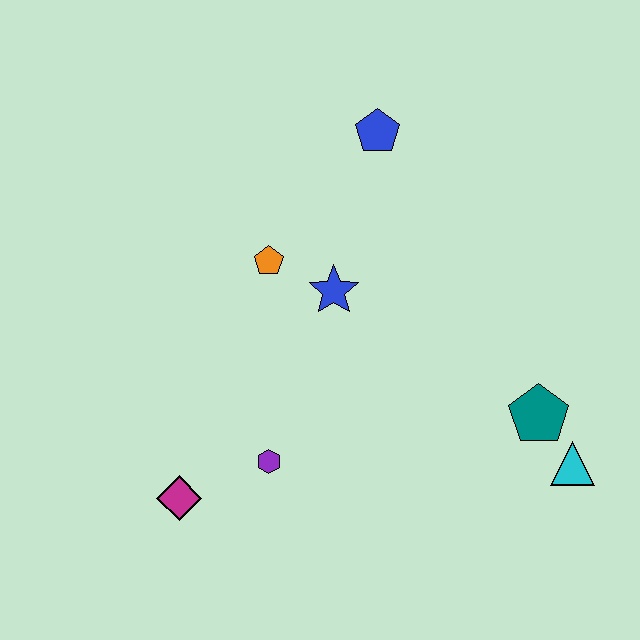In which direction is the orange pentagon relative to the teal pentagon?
The orange pentagon is to the left of the teal pentagon.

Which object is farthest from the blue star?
The cyan triangle is farthest from the blue star.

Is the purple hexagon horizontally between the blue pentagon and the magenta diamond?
Yes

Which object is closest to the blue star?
The orange pentagon is closest to the blue star.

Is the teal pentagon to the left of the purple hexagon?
No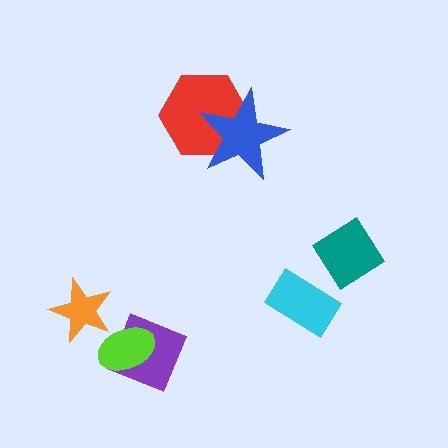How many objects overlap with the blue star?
1 object overlaps with the blue star.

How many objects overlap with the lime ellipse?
1 object overlaps with the lime ellipse.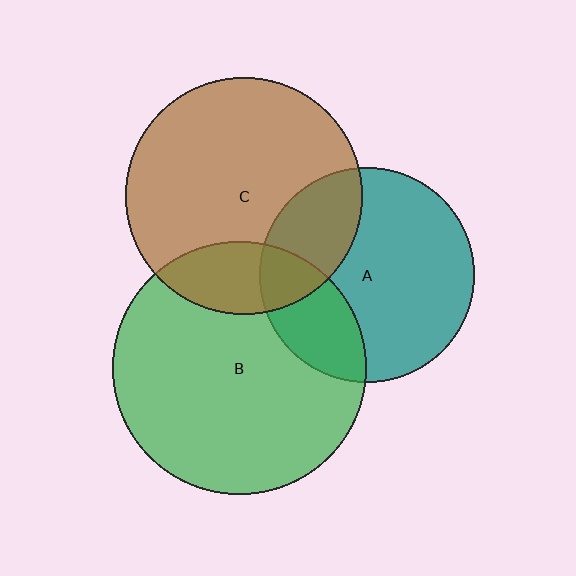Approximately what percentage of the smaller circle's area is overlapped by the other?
Approximately 25%.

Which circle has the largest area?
Circle B (green).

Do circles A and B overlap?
Yes.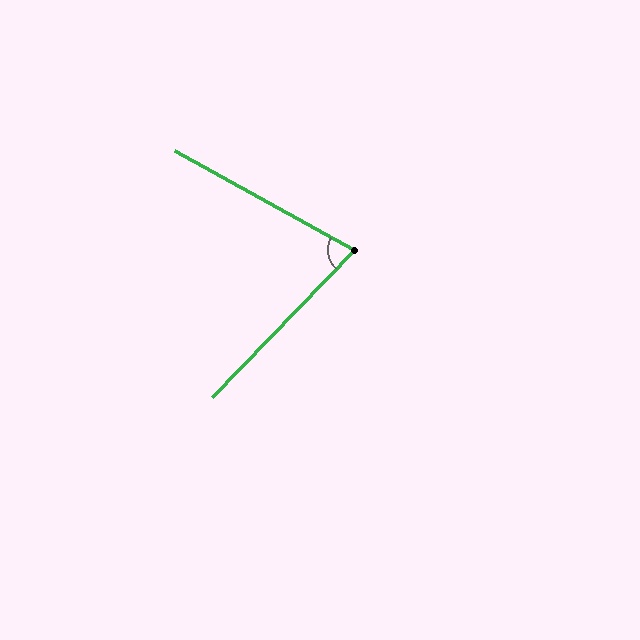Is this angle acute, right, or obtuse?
It is acute.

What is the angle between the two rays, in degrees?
Approximately 75 degrees.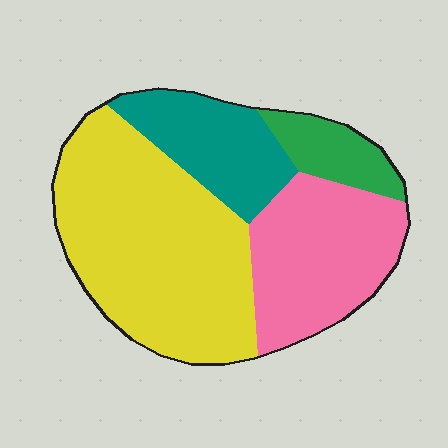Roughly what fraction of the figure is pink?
Pink covers about 25% of the figure.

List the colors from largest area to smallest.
From largest to smallest: yellow, pink, teal, green.